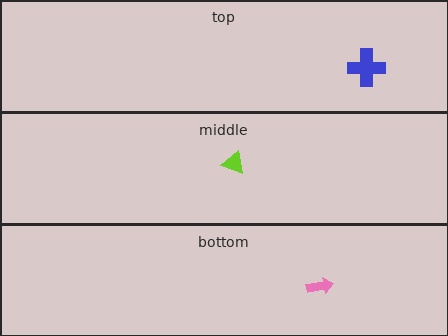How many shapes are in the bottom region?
1.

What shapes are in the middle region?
The lime triangle.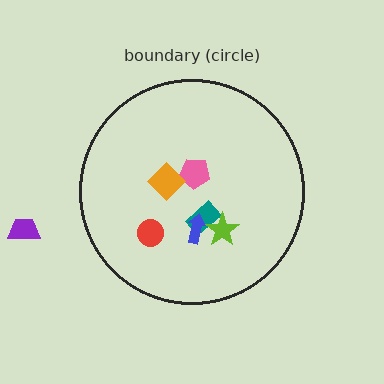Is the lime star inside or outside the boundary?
Inside.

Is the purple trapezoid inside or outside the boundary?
Outside.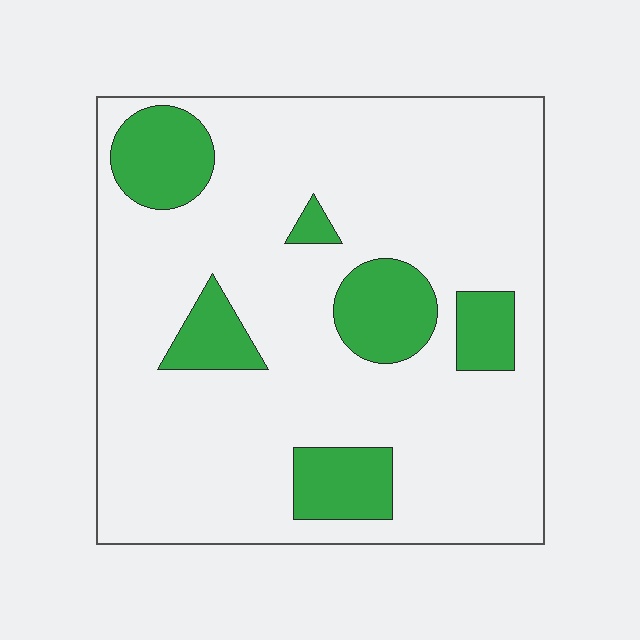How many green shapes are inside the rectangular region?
6.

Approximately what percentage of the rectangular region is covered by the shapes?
Approximately 20%.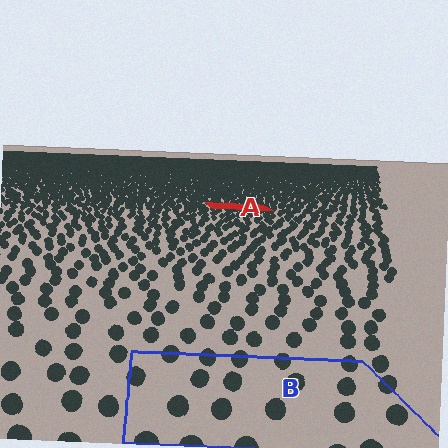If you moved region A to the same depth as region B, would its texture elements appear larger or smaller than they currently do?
They would appear larger. At a closer depth, the same texture elements are projected at a bigger on-screen size.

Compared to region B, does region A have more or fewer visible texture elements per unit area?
Region A has more texture elements per unit area — they are packed more densely because it is farther away.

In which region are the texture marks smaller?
The texture marks are smaller in region A, because it is farther away.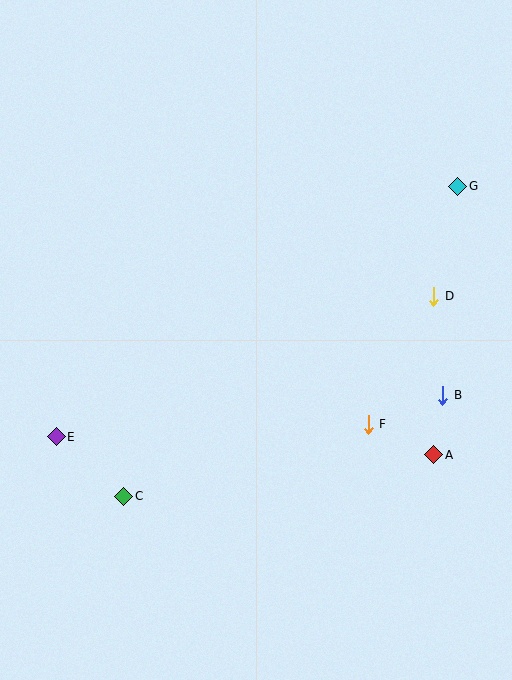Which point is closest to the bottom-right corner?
Point A is closest to the bottom-right corner.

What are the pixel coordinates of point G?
Point G is at (458, 186).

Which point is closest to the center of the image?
Point F at (368, 424) is closest to the center.